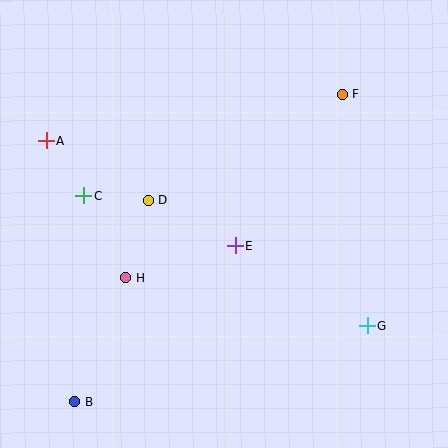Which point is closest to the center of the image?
Point E at (235, 246) is closest to the center.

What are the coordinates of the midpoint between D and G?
The midpoint between D and G is at (258, 263).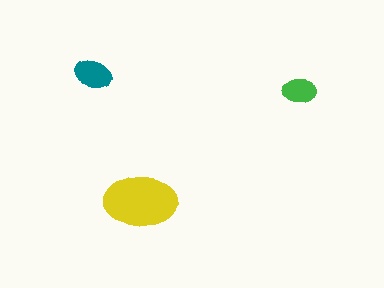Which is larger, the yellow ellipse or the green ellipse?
The yellow one.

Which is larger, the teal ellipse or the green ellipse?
The teal one.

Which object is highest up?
The teal ellipse is topmost.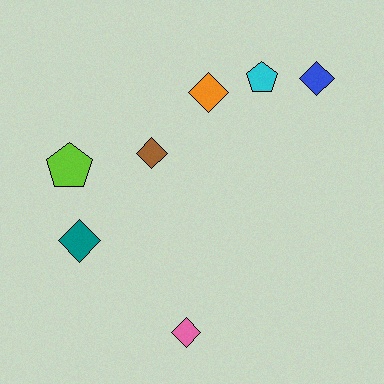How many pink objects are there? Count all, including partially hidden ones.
There is 1 pink object.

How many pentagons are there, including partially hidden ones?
There are 2 pentagons.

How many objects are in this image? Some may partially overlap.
There are 7 objects.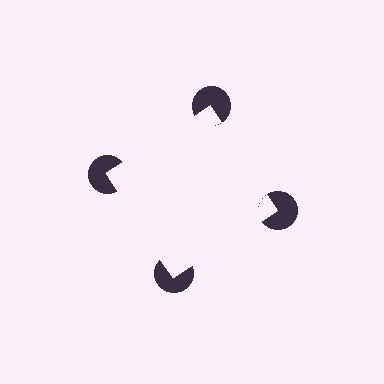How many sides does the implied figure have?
4 sides.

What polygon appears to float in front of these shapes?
An illusory square — its edges are inferred from the aligned wedge cuts in the pac-man discs, not physically drawn.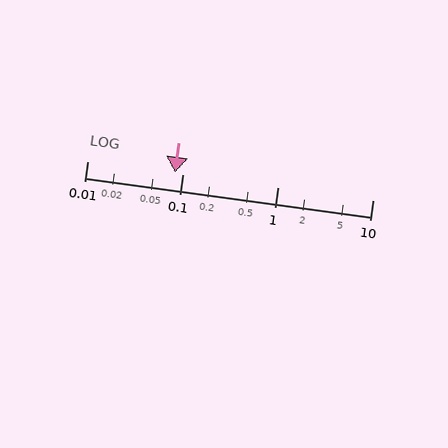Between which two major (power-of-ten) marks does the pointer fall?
The pointer is between 0.01 and 0.1.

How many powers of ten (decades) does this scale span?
The scale spans 3 decades, from 0.01 to 10.